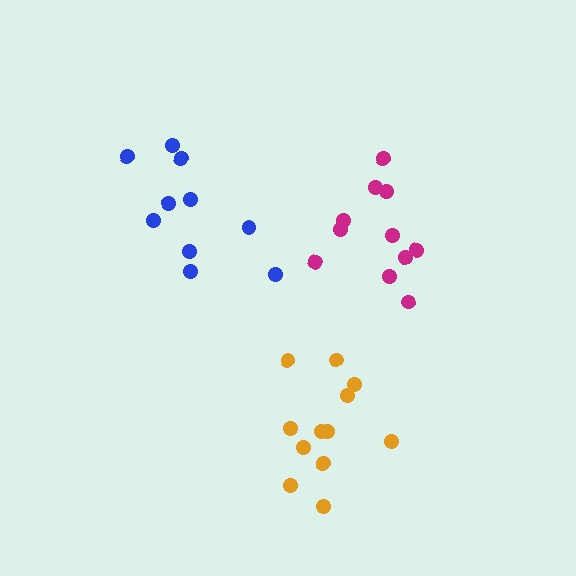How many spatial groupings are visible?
There are 3 spatial groupings.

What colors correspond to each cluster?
The clusters are colored: orange, magenta, blue.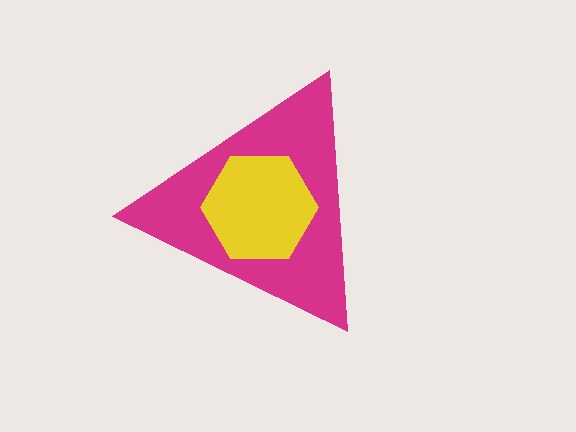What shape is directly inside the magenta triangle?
The yellow hexagon.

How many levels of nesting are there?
2.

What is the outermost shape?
The magenta triangle.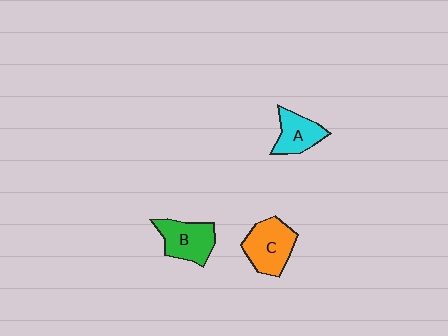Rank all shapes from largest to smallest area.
From largest to smallest: C (orange), B (green), A (cyan).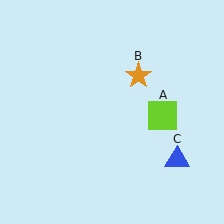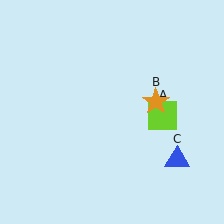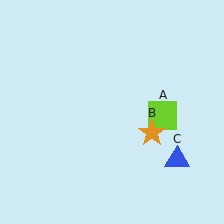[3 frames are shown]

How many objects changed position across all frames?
1 object changed position: orange star (object B).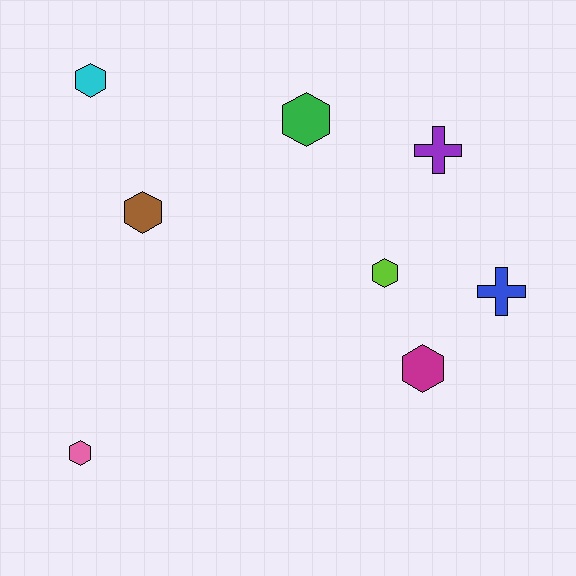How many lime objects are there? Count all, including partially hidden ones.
There is 1 lime object.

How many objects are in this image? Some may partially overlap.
There are 8 objects.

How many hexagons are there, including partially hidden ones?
There are 6 hexagons.